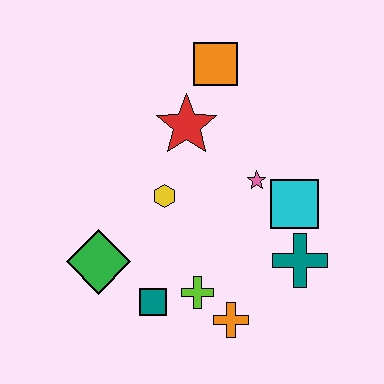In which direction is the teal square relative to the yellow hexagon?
The teal square is below the yellow hexagon.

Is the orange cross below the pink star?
Yes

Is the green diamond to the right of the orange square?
No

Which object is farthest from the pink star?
The green diamond is farthest from the pink star.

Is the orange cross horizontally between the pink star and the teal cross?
No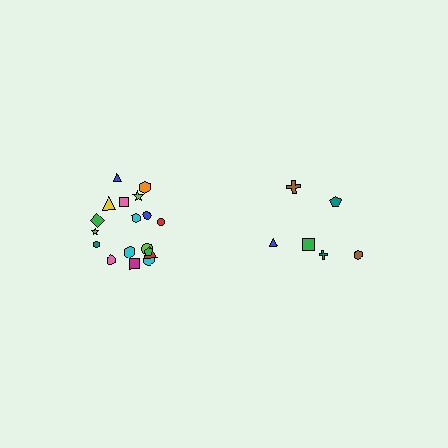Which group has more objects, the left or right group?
The left group.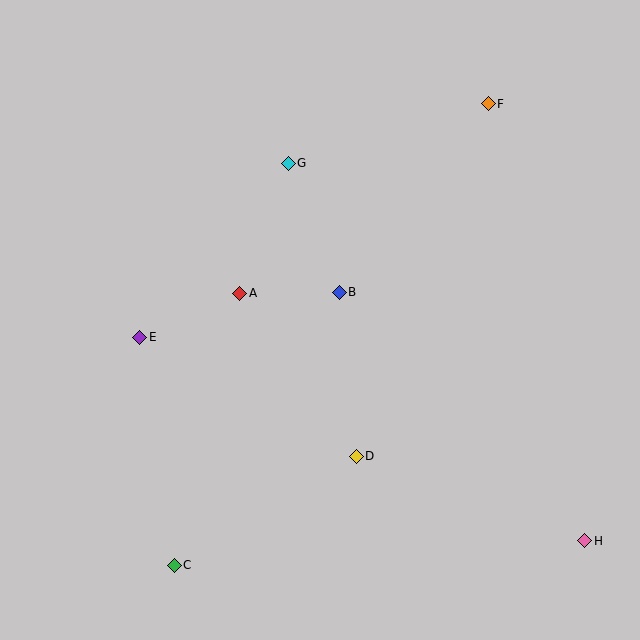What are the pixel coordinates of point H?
Point H is at (585, 541).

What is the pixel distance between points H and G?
The distance between H and G is 480 pixels.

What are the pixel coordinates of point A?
Point A is at (240, 293).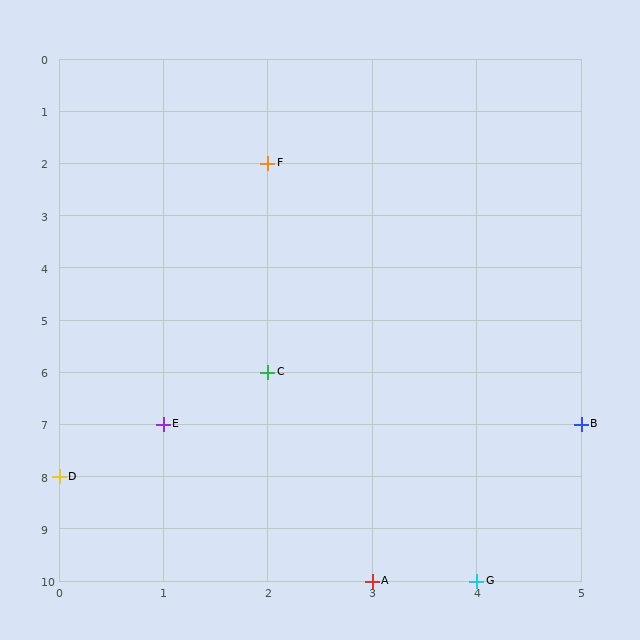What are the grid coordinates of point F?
Point F is at grid coordinates (2, 2).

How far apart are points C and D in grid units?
Points C and D are 2 columns and 2 rows apart (about 2.8 grid units diagonally).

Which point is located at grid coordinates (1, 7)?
Point E is at (1, 7).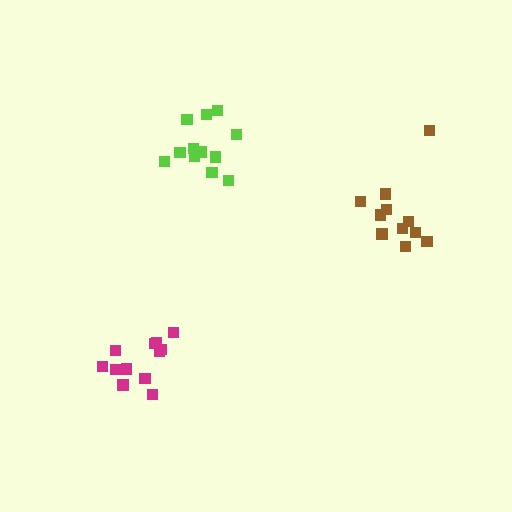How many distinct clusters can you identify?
There are 3 distinct clusters.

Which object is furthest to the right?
The brown cluster is rightmost.